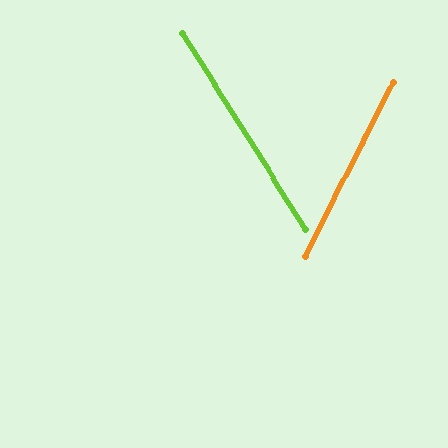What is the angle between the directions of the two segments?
Approximately 59 degrees.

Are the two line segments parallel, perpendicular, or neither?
Neither parallel nor perpendicular — they differ by about 59°.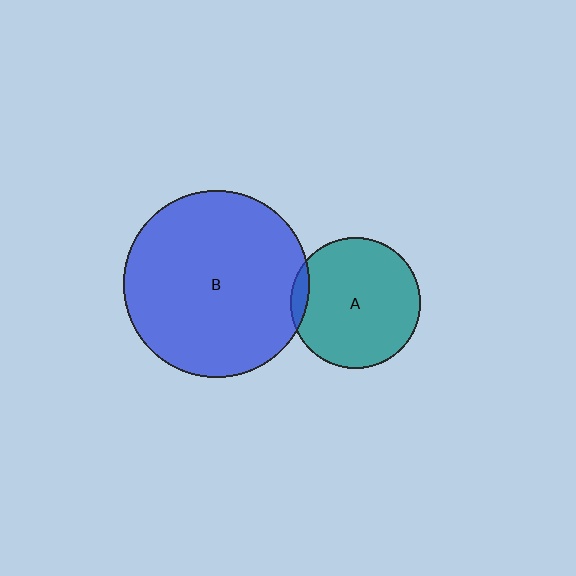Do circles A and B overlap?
Yes.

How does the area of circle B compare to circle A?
Approximately 2.0 times.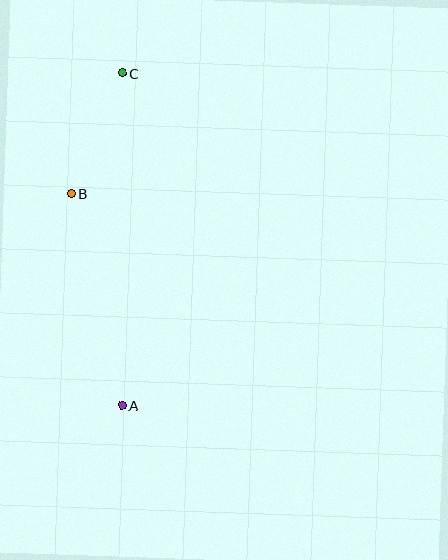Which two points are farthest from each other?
Points A and C are farthest from each other.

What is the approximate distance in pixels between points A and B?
The distance between A and B is approximately 218 pixels.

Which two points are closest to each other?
Points B and C are closest to each other.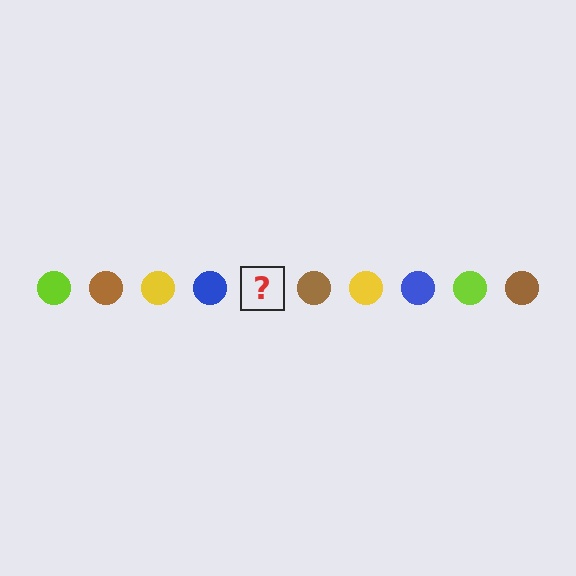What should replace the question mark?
The question mark should be replaced with a lime circle.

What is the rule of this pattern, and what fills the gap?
The rule is that the pattern cycles through lime, brown, yellow, blue circles. The gap should be filled with a lime circle.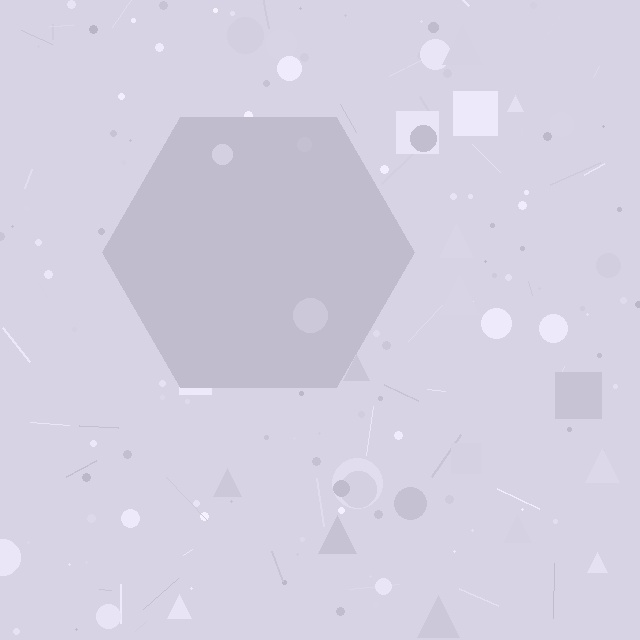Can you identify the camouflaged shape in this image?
The camouflaged shape is a hexagon.